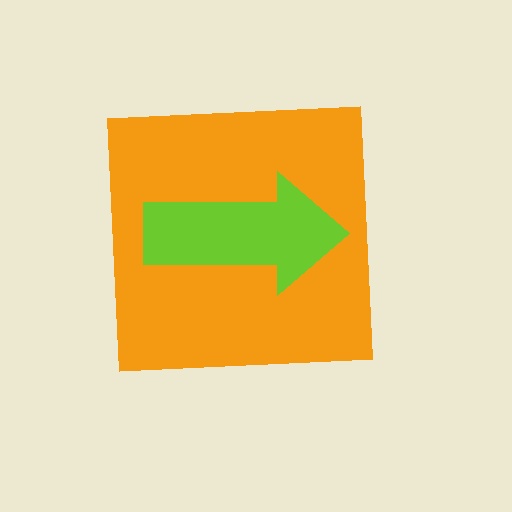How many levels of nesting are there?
2.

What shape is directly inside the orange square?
The lime arrow.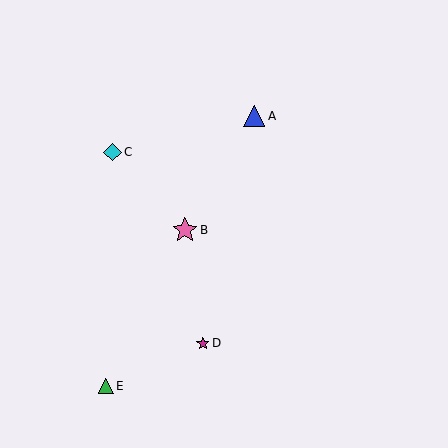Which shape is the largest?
The pink star (labeled B) is the largest.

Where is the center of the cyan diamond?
The center of the cyan diamond is at (112, 152).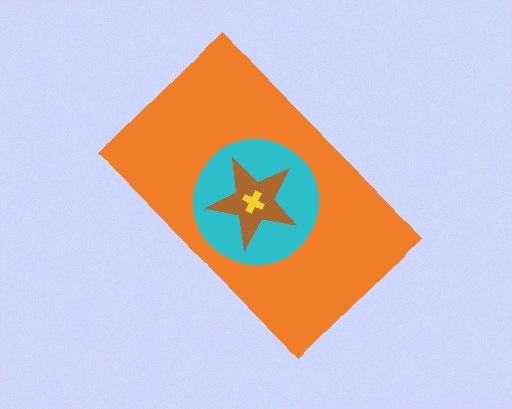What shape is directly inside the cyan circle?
The brown star.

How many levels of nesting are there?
4.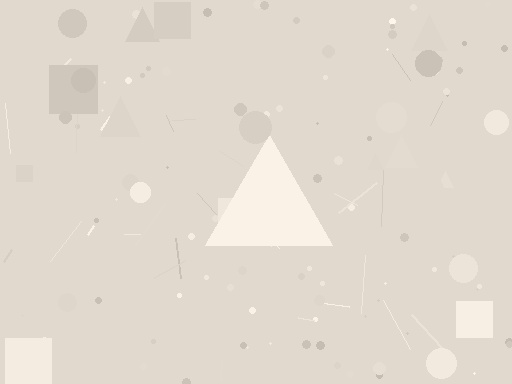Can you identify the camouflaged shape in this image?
The camouflaged shape is a triangle.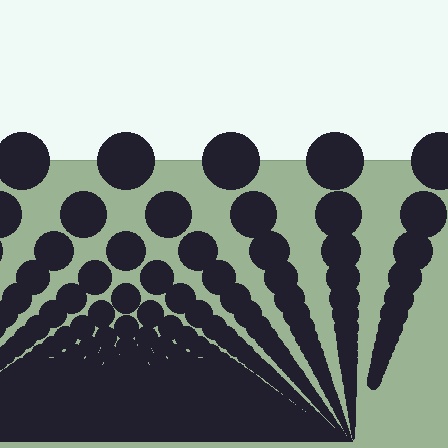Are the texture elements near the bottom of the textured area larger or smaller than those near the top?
Smaller. The gradient is inverted — elements near the bottom are smaller and denser.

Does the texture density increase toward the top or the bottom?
Density increases toward the bottom.